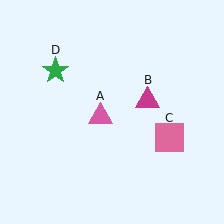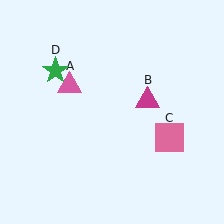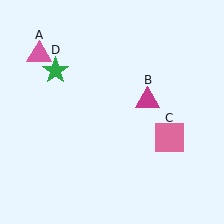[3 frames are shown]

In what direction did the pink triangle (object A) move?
The pink triangle (object A) moved up and to the left.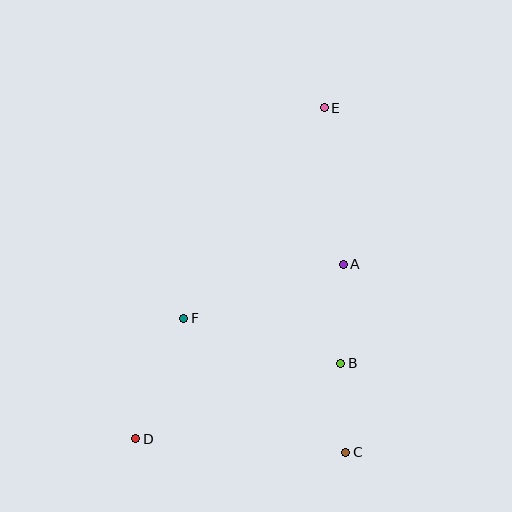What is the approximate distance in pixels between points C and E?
The distance between C and E is approximately 345 pixels.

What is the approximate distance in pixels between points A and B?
The distance between A and B is approximately 99 pixels.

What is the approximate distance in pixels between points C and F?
The distance between C and F is approximately 210 pixels.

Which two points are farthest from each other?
Points D and E are farthest from each other.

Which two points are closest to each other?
Points B and C are closest to each other.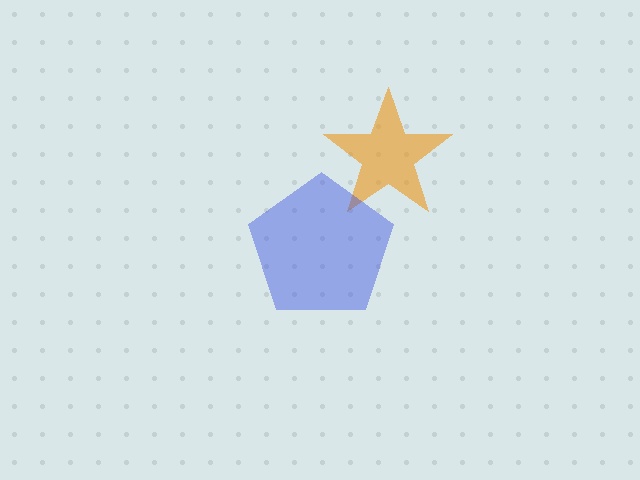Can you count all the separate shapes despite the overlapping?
Yes, there are 2 separate shapes.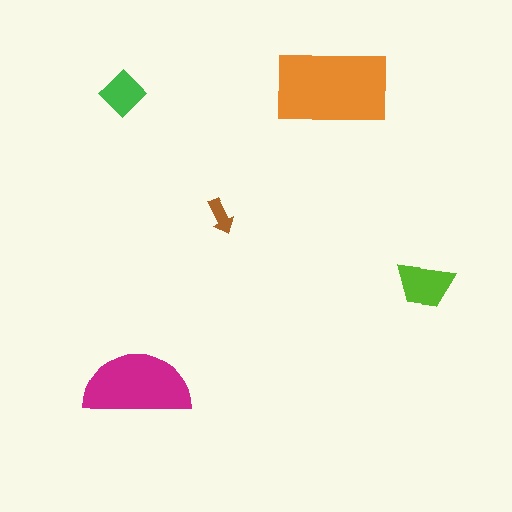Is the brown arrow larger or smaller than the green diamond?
Smaller.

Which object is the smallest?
The brown arrow.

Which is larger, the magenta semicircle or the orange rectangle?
The orange rectangle.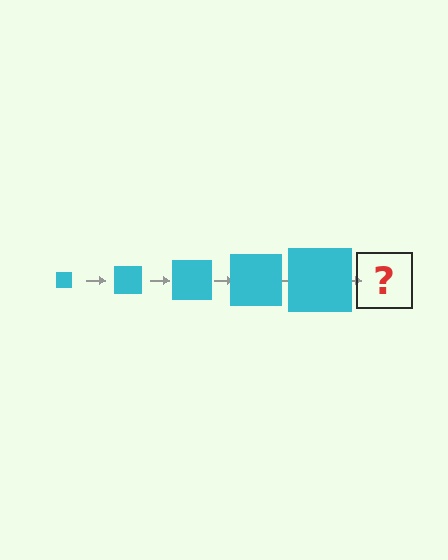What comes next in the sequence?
The next element should be a cyan square, larger than the previous one.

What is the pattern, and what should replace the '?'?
The pattern is that the square gets progressively larger each step. The '?' should be a cyan square, larger than the previous one.